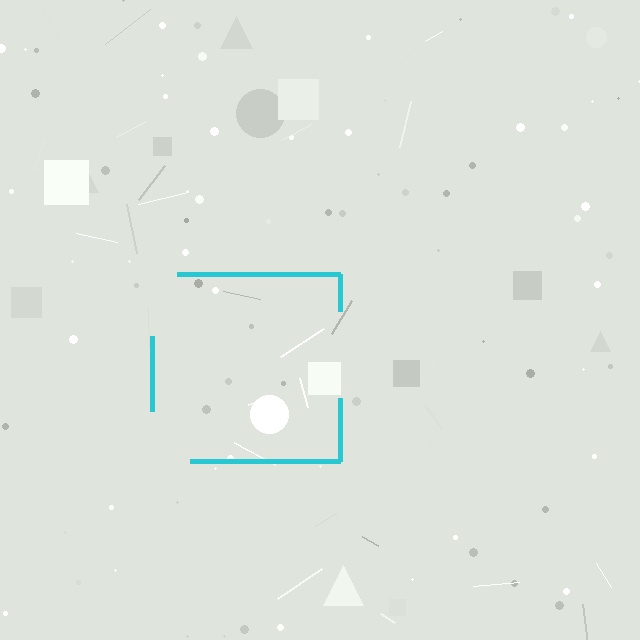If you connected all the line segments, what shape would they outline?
They would outline a square.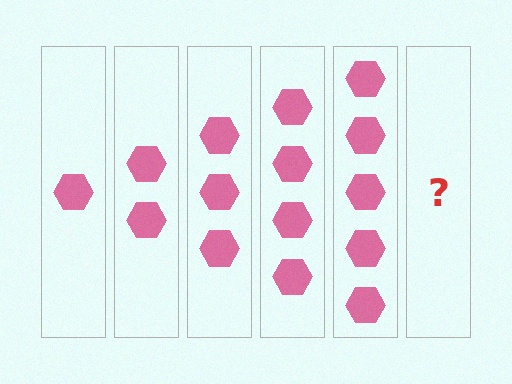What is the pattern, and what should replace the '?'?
The pattern is that each step adds one more hexagon. The '?' should be 6 hexagons.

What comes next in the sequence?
The next element should be 6 hexagons.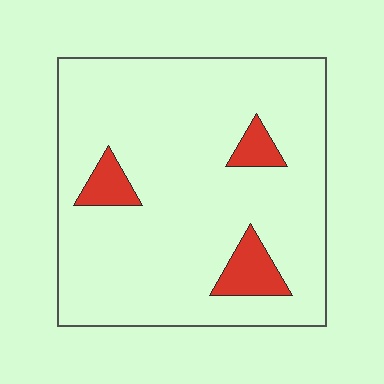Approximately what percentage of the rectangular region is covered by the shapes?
Approximately 10%.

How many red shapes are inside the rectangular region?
3.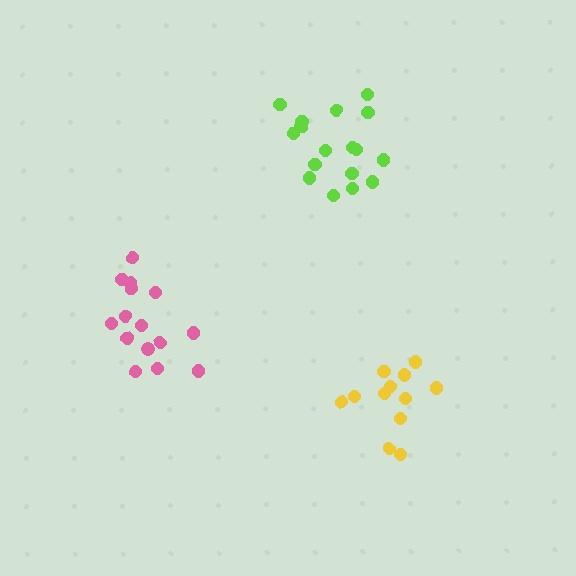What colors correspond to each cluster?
The clusters are colored: lime, pink, yellow.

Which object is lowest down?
The yellow cluster is bottommost.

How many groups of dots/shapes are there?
There are 3 groups.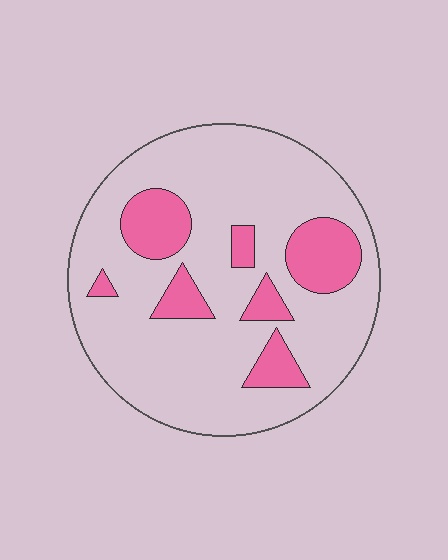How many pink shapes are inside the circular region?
7.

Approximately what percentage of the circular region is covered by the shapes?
Approximately 20%.